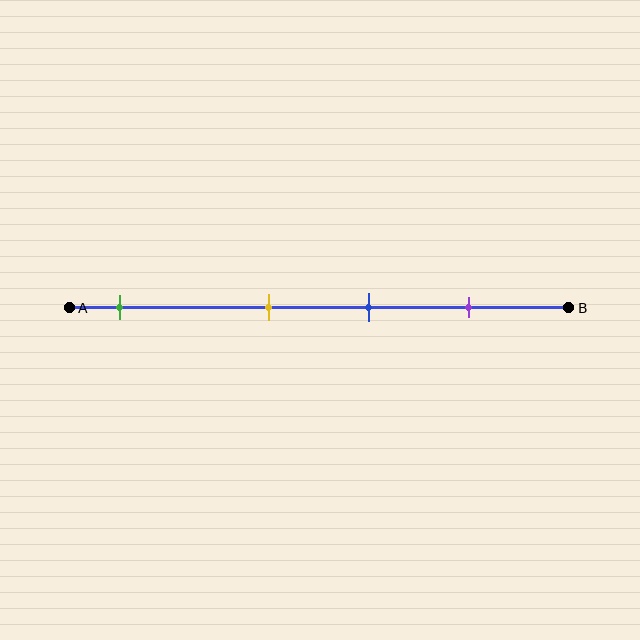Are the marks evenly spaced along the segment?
No, the marks are not evenly spaced.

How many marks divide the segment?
There are 4 marks dividing the segment.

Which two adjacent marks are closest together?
The yellow and blue marks are the closest adjacent pair.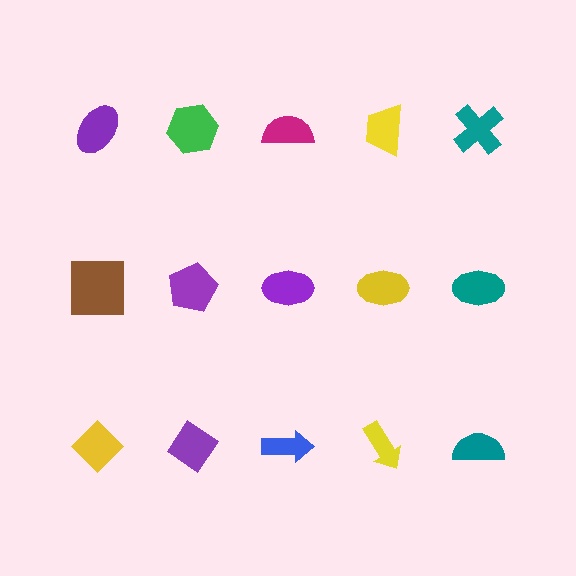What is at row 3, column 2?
A purple diamond.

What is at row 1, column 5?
A teal cross.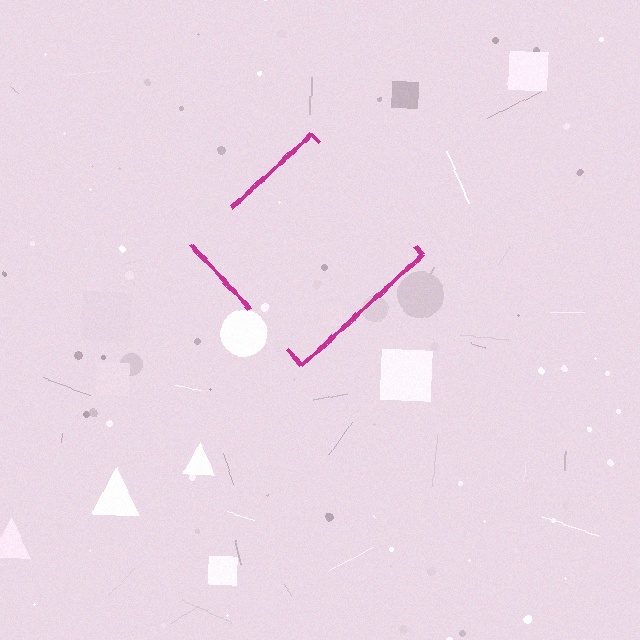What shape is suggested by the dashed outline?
The dashed outline suggests a diamond.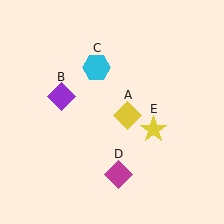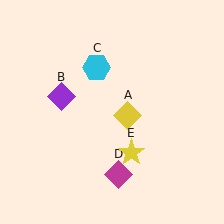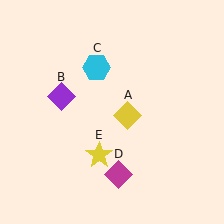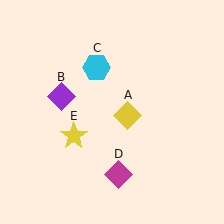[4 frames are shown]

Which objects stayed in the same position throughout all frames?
Yellow diamond (object A) and purple diamond (object B) and cyan hexagon (object C) and magenta diamond (object D) remained stationary.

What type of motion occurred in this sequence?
The yellow star (object E) rotated clockwise around the center of the scene.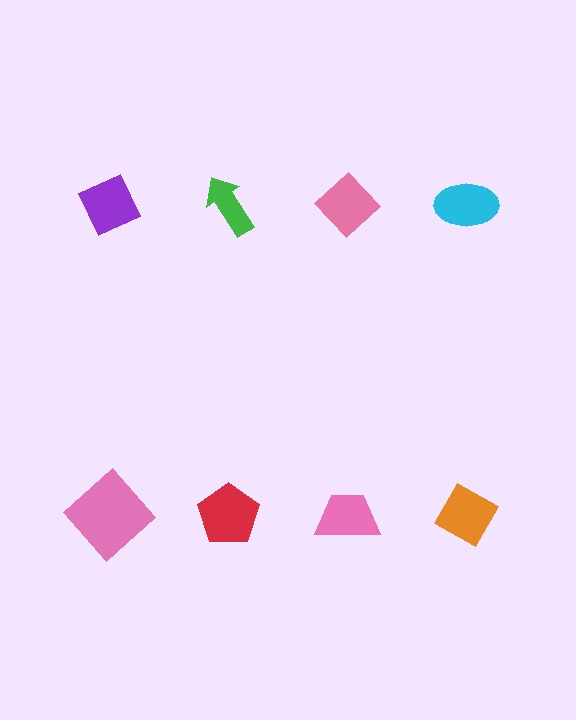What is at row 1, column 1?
A purple diamond.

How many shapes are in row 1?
4 shapes.